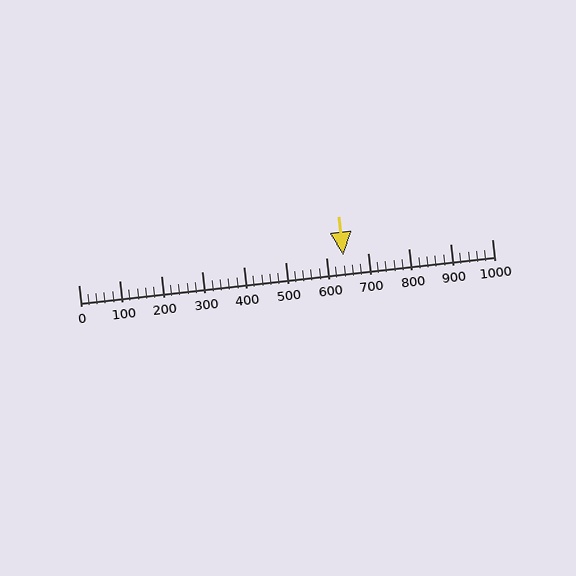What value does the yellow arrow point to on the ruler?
The yellow arrow points to approximately 640.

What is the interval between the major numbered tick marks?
The major tick marks are spaced 100 units apart.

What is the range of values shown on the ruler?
The ruler shows values from 0 to 1000.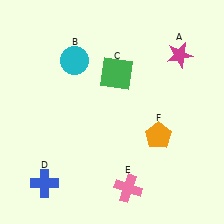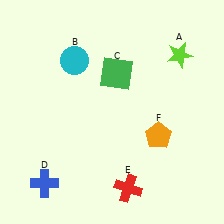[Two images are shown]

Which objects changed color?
A changed from magenta to lime. E changed from pink to red.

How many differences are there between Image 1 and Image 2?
There are 2 differences between the two images.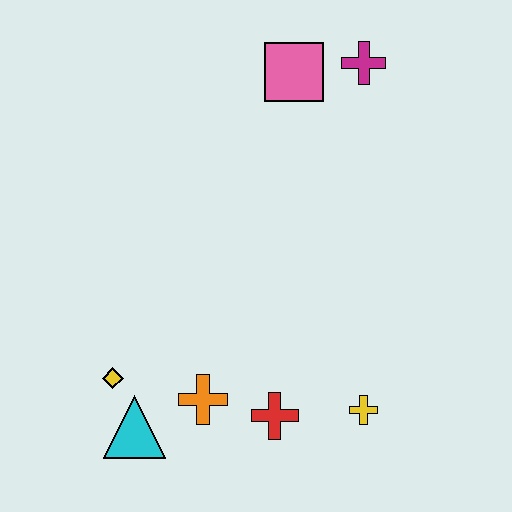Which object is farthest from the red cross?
The magenta cross is farthest from the red cross.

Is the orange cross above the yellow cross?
Yes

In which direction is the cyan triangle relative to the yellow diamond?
The cyan triangle is below the yellow diamond.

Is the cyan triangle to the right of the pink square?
No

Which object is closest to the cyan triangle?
The yellow diamond is closest to the cyan triangle.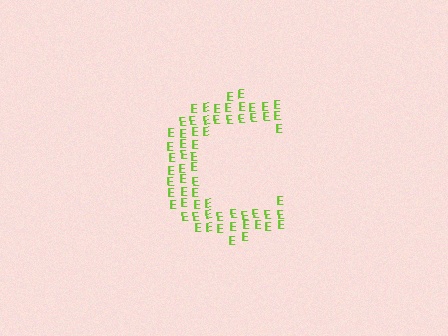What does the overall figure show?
The overall figure shows the letter C.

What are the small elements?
The small elements are letter E's.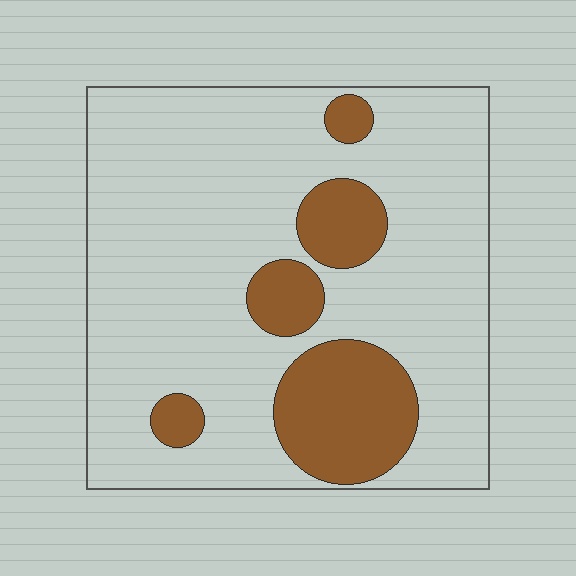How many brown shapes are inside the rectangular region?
5.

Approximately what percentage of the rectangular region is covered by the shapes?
Approximately 20%.